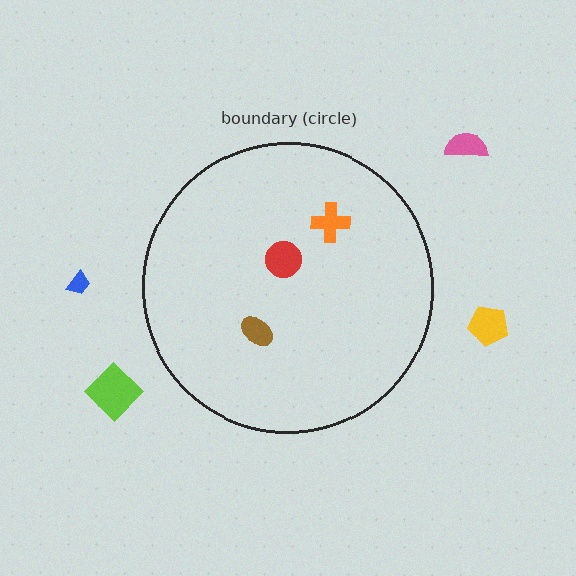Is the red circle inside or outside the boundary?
Inside.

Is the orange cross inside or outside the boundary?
Inside.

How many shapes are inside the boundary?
3 inside, 4 outside.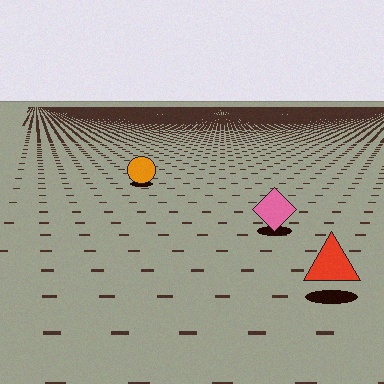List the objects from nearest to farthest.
From nearest to farthest: the red triangle, the pink diamond, the orange circle.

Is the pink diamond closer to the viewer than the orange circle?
Yes. The pink diamond is closer — you can tell from the texture gradient: the ground texture is coarser near it.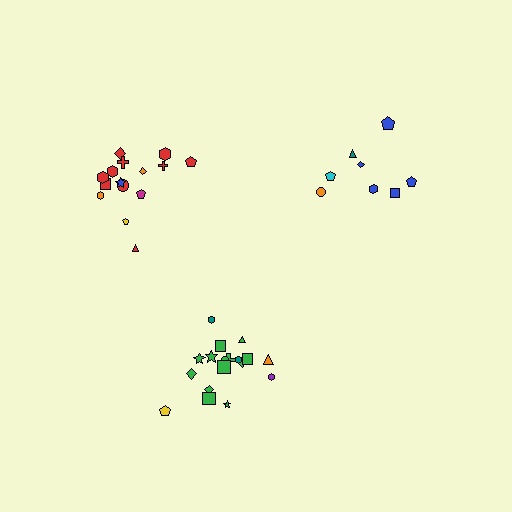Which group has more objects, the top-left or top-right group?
The top-left group.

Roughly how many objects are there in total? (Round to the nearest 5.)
Roughly 40 objects in total.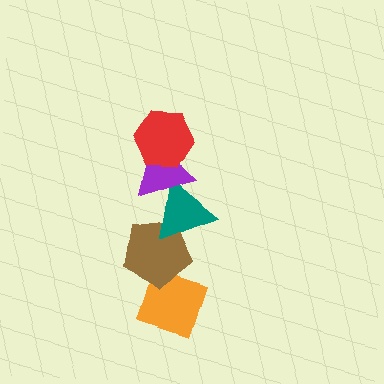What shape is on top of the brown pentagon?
The teal triangle is on top of the brown pentagon.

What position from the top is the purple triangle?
The purple triangle is 2nd from the top.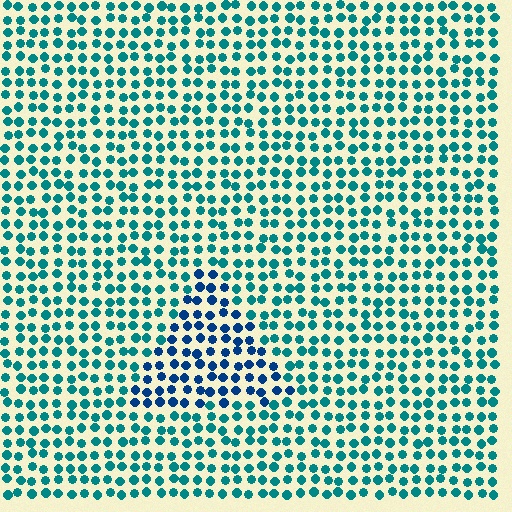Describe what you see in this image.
The image is filled with small teal elements in a uniform arrangement. A triangle-shaped region is visible where the elements are tinted to a slightly different hue, forming a subtle color boundary.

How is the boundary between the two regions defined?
The boundary is defined purely by a slight shift in hue (about 35 degrees). Spacing, size, and orientation are identical on both sides.